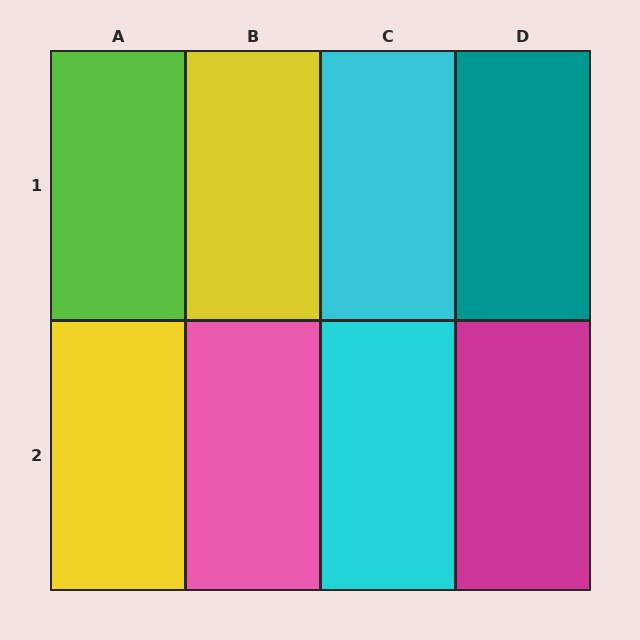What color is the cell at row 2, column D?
Magenta.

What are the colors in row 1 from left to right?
Lime, yellow, cyan, teal.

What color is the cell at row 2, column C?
Cyan.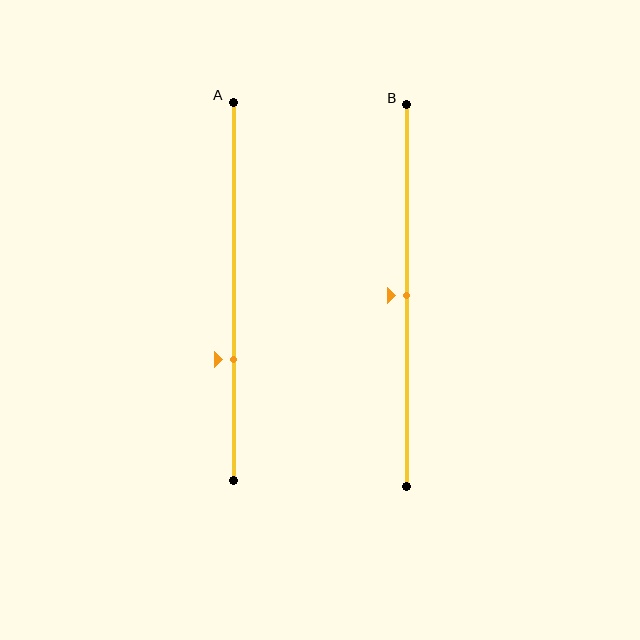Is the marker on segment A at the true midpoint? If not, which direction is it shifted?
No, the marker on segment A is shifted downward by about 18% of the segment length.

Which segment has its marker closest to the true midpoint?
Segment B has its marker closest to the true midpoint.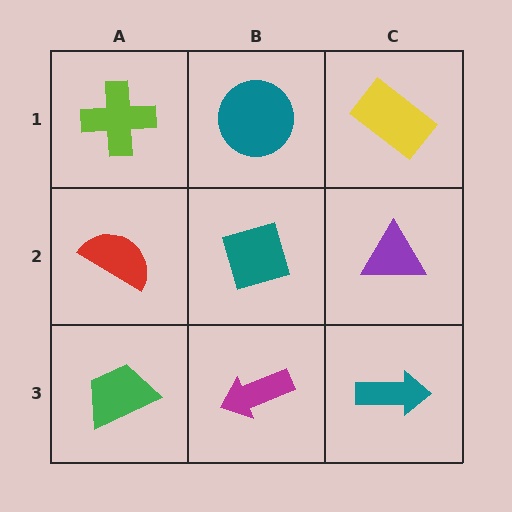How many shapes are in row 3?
3 shapes.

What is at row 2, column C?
A purple triangle.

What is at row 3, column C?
A teal arrow.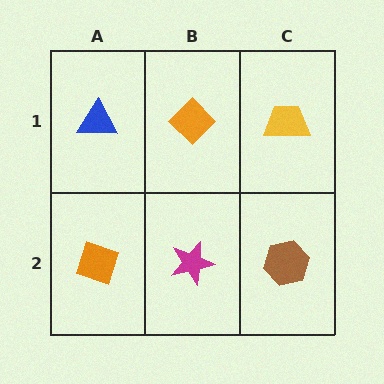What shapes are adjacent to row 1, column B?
A magenta star (row 2, column B), a blue triangle (row 1, column A), a yellow trapezoid (row 1, column C).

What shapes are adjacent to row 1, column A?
An orange diamond (row 2, column A), an orange diamond (row 1, column B).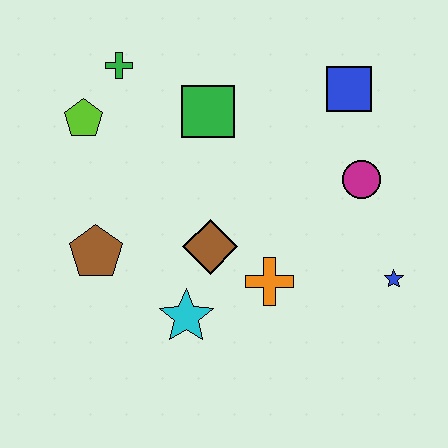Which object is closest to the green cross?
The lime pentagon is closest to the green cross.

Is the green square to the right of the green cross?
Yes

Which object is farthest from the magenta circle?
The lime pentagon is farthest from the magenta circle.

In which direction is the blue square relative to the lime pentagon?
The blue square is to the right of the lime pentagon.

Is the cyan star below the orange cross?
Yes